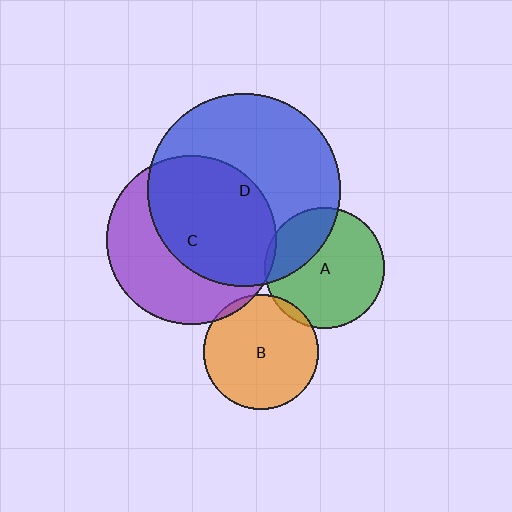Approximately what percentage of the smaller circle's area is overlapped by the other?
Approximately 5%.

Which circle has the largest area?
Circle D (blue).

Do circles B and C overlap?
Yes.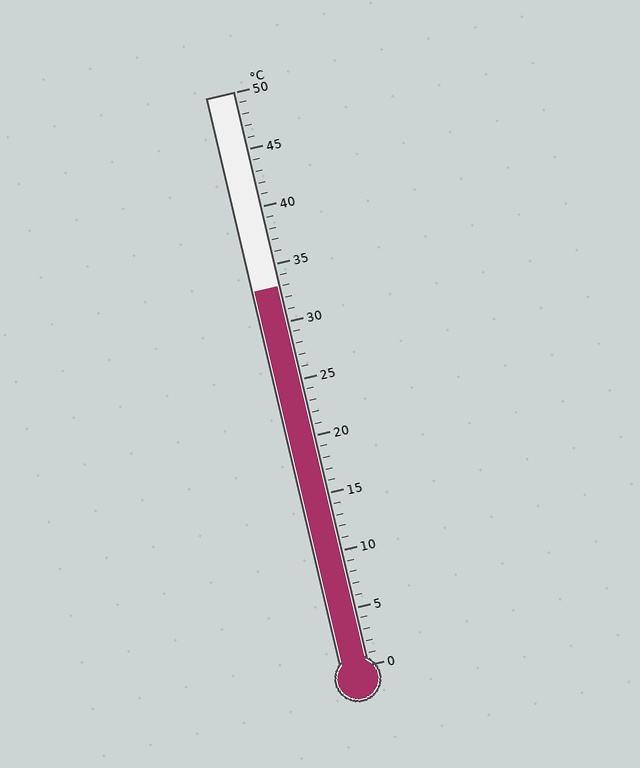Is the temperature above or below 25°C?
The temperature is above 25°C.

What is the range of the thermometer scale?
The thermometer scale ranges from 0°C to 50°C.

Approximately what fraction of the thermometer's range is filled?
The thermometer is filled to approximately 65% of its range.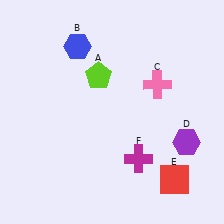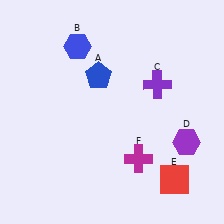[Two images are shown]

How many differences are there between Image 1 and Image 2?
There are 2 differences between the two images.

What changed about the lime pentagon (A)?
In Image 1, A is lime. In Image 2, it changed to blue.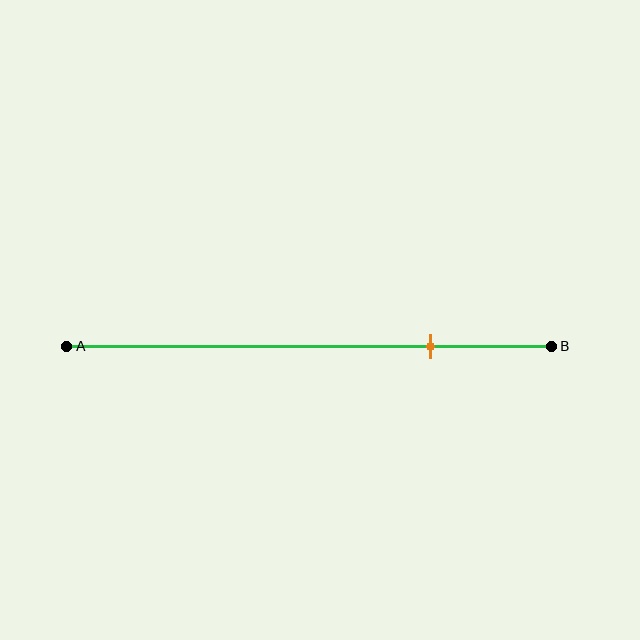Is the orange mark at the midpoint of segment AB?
No, the mark is at about 75% from A, not at the 50% midpoint.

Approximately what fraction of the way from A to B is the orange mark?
The orange mark is approximately 75% of the way from A to B.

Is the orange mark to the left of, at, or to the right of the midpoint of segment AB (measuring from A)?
The orange mark is to the right of the midpoint of segment AB.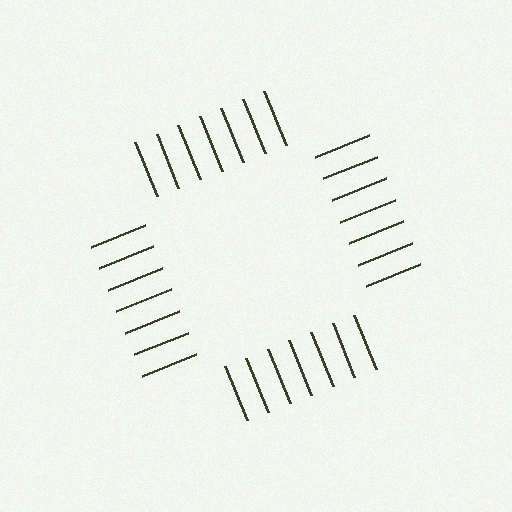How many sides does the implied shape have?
4 sides — the line-ends trace a square.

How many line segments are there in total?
28 — 7 along each of the 4 edges.